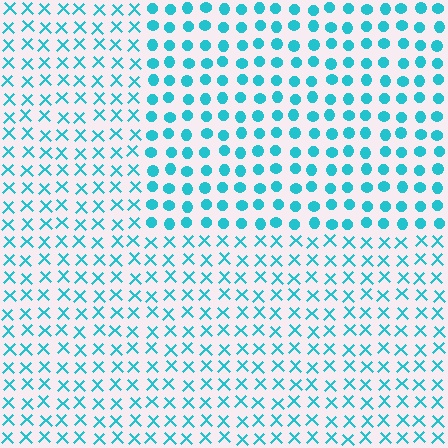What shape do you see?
I see a rectangle.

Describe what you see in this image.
The image is filled with small cyan elements arranged in a uniform grid. A rectangle-shaped region contains circles, while the surrounding area contains X marks. The boundary is defined purely by the change in element shape.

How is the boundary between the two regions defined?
The boundary is defined by a change in element shape: circles inside vs. X marks outside. All elements share the same color and spacing.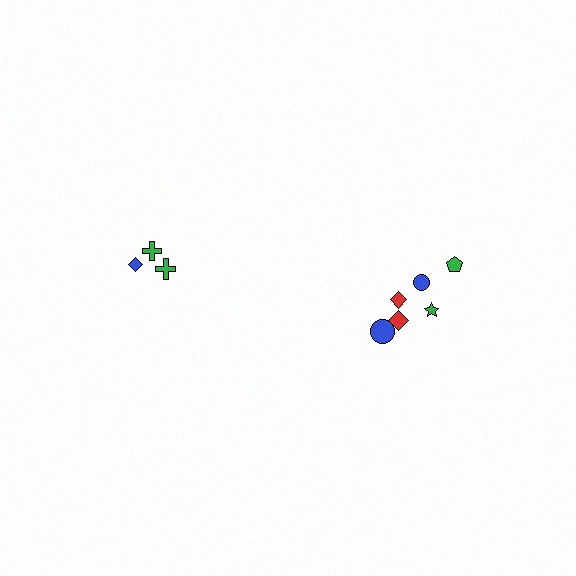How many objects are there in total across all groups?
There are 9 objects.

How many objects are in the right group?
There are 6 objects.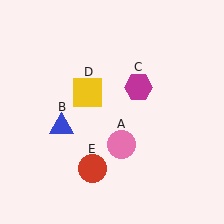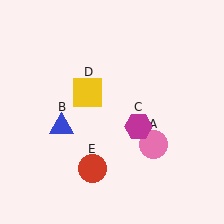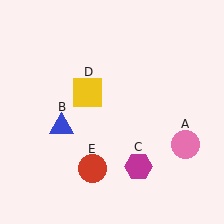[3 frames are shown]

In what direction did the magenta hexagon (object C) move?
The magenta hexagon (object C) moved down.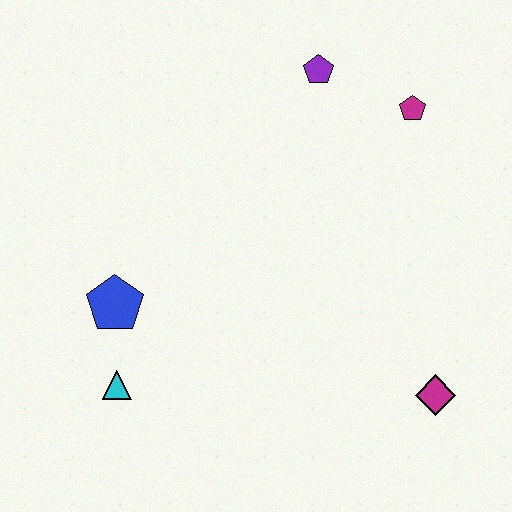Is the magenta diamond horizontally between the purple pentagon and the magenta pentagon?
No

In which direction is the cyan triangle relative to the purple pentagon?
The cyan triangle is below the purple pentagon.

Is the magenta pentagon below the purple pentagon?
Yes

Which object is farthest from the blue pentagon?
The magenta pentagon is farthest from the blue pentagon.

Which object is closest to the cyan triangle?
The blue pentagon is closest to the cyan triangle.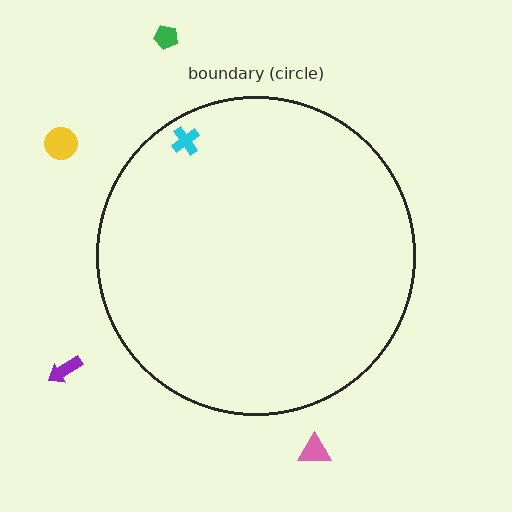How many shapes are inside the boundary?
1 inside, 4 outside.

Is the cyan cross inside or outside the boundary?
Inside.